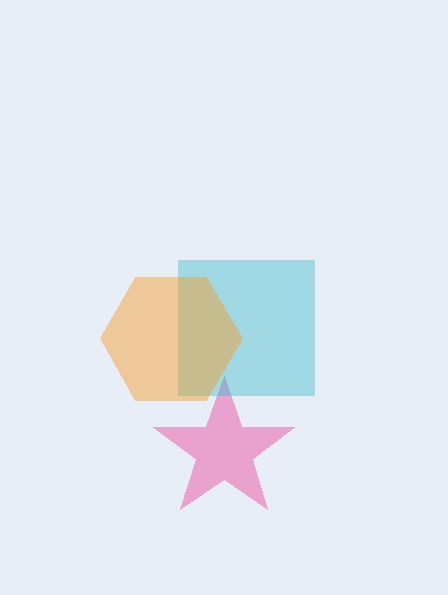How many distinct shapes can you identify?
There are 3 distinct shapes: a pink star, a cyan square, an orange hexagon.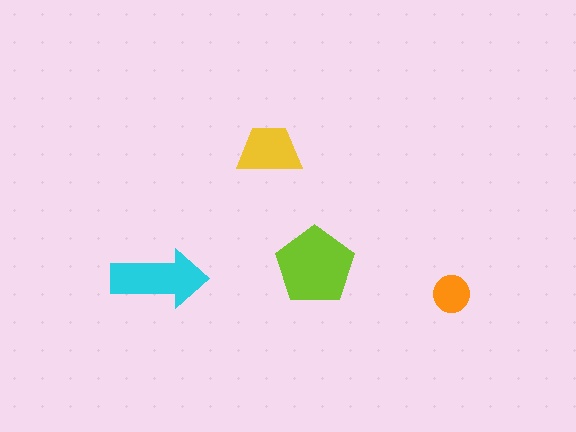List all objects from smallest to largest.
The orange circle, the yellow trapezoid, the cyan arrow, the lime pentagon.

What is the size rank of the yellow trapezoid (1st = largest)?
3rd.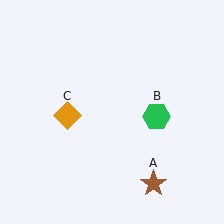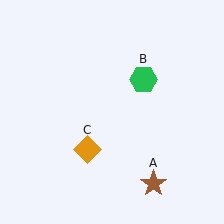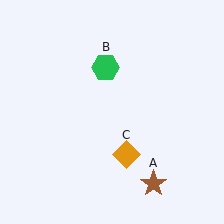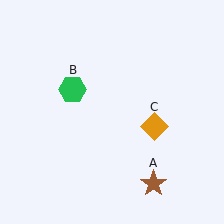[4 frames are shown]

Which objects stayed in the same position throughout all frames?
Brown star (object A) remained stationary.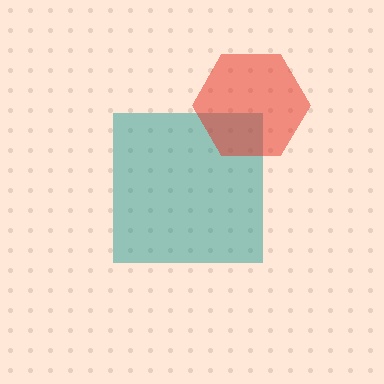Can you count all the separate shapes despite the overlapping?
Yes, there are 2 separate shapes.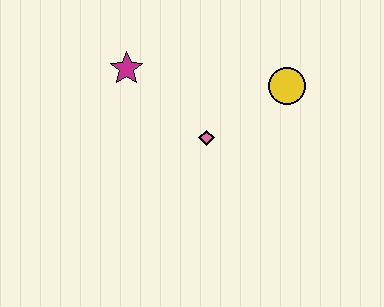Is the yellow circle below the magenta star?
Yes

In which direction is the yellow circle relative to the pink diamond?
The yellow circle is to the right of the pink diamond.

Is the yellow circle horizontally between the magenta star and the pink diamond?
No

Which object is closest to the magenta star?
The pink diamond is closest to the magenta star.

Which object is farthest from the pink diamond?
The magenta star is farthest from the pink diamond.